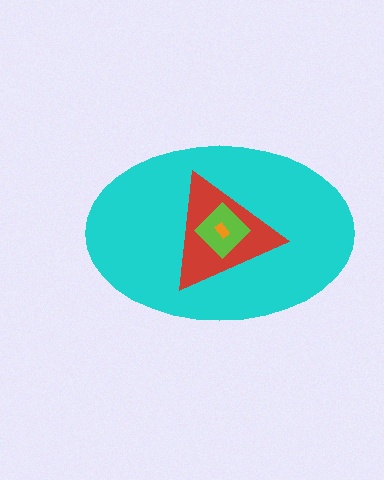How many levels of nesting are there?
4.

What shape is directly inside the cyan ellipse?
The red triangle.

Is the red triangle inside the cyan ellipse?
Yes.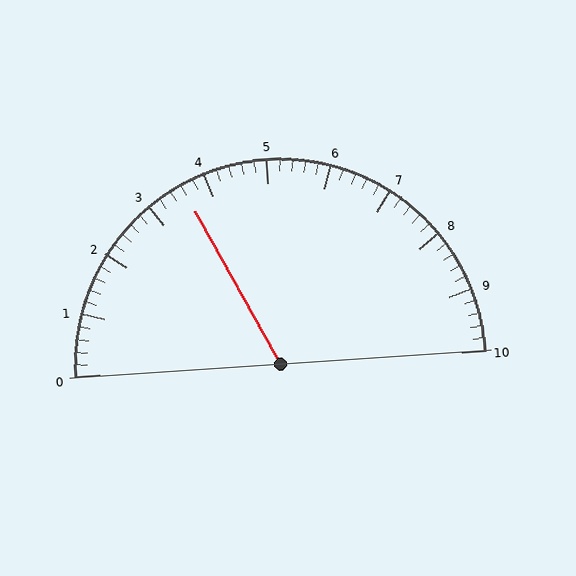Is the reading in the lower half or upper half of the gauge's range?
The reading is in the lower half of the range (0 to 10).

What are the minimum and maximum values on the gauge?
The gauge ranges from 0 to 10.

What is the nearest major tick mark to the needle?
The nearest major tick mark is 4.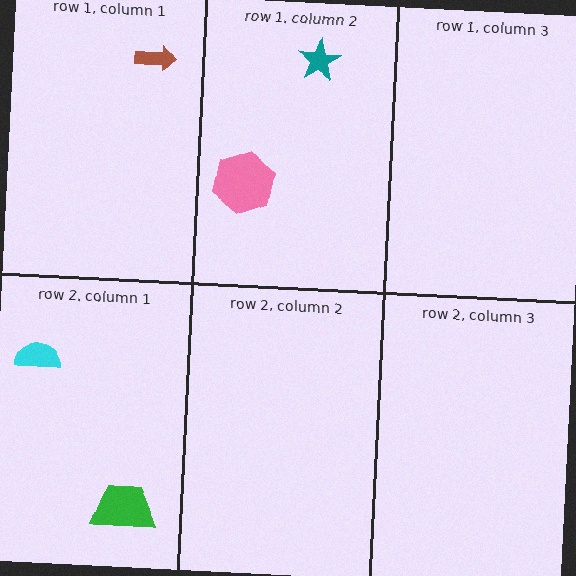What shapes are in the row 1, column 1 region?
The brown arrow.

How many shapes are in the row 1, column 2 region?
2.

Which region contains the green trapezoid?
The row 2, column 1 region.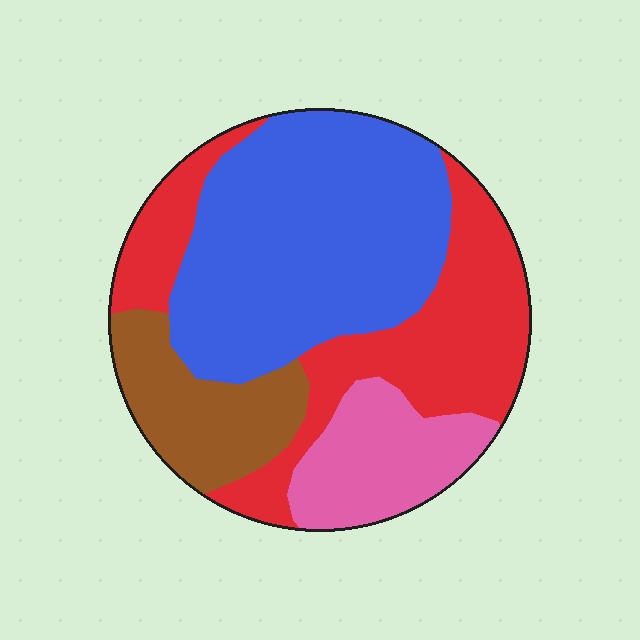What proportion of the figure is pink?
Pink takes up less than a sixth of the figure.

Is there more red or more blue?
Blue.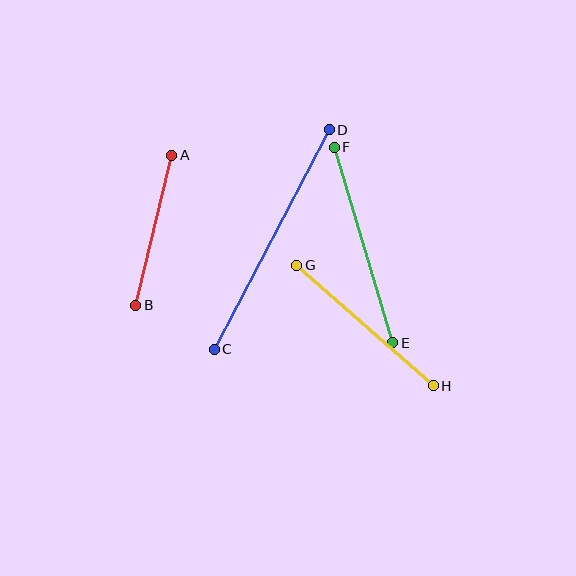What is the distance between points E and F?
The distance is approximately 204 pixels.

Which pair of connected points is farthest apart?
Points C and D are farthest apart.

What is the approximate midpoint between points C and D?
The midpoint is at approximately (272, 240) pixels.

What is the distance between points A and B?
The distance is approximately 154 pixels.